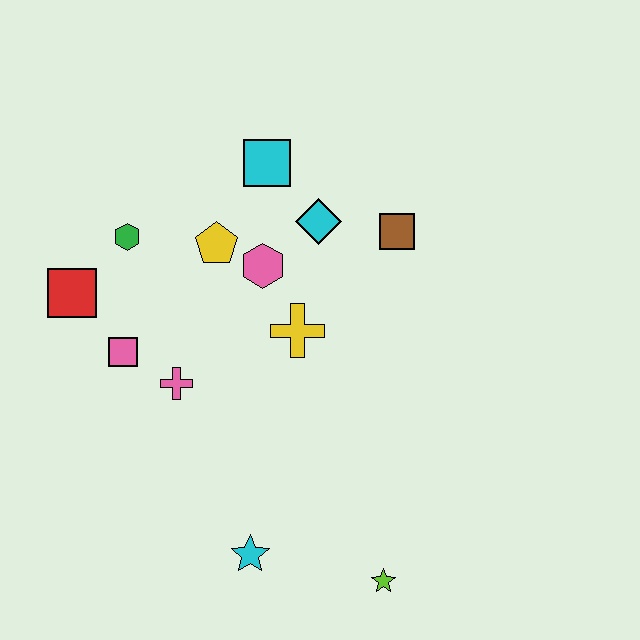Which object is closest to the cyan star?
The lime star is closest to the cyan star.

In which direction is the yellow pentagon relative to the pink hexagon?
The yellow pentagon is to the left of the pink hexagon.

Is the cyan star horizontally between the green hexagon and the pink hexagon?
Yes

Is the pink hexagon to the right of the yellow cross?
No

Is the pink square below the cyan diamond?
Yes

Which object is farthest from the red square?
The lime star is farthest from the red square.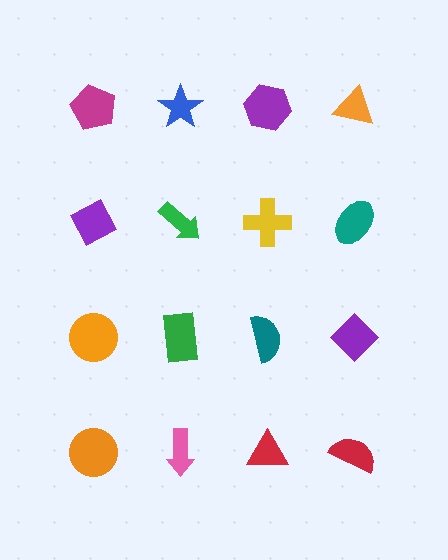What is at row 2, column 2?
A green arrow.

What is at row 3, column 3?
A teal semicircle.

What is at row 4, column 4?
A red semicircle.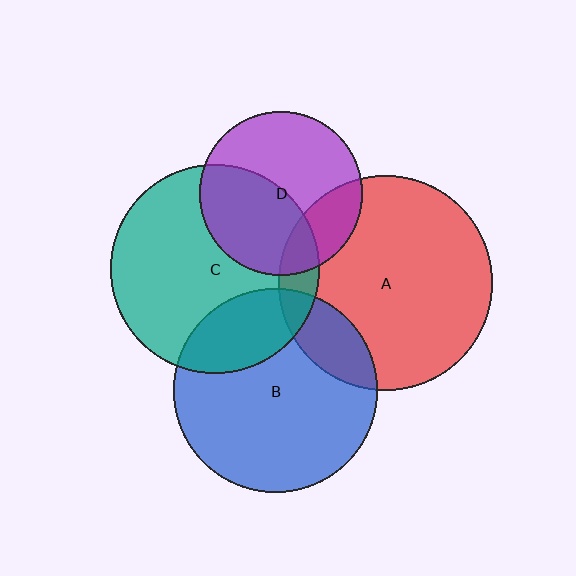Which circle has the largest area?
Circle A (red).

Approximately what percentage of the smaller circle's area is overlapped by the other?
Approximately 45%.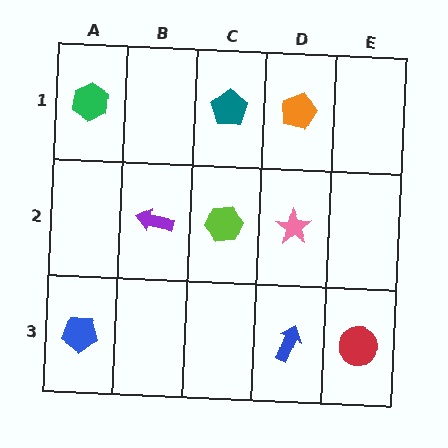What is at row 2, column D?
A pink star.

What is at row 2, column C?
A lime hexagon.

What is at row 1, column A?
A green hexagon.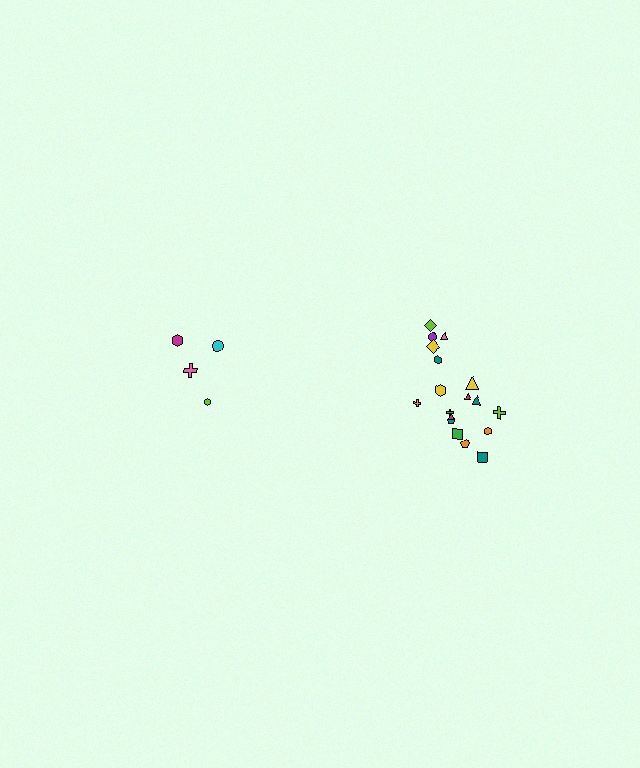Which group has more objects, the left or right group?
The right group.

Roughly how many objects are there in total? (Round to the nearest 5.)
Roughly 20 objects in total.